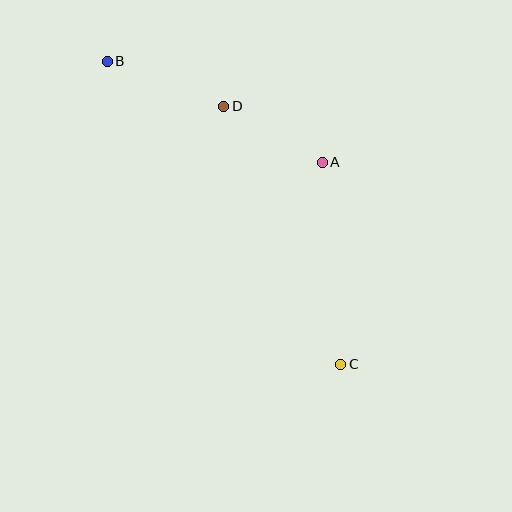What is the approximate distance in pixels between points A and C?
The distance between A and C is approximately 203 pixels.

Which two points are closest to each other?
Points A and D are closest to each other.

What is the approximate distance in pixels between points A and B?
The distance between A and B is approximately 237 pixels.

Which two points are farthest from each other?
Points B and C are farthest from each other.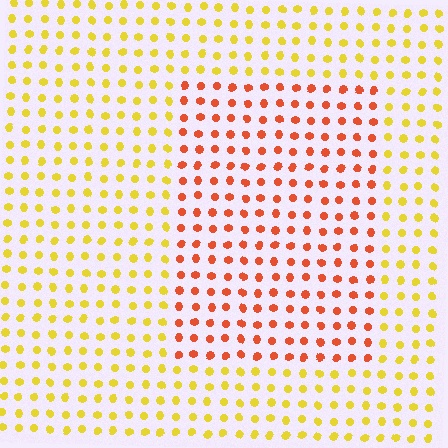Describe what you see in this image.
The image is filled with small yellow elements in a uniform arrangement. A rectangle-shaped region is visible where the elements are tinted to a slightly different hue, forming a subtle color boundary.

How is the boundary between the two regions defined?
The boundary is defined purely by a slight shift in hue (about 44 degrees). Spacing, size, and orientation are identical on both sides.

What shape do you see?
I see a rectangle.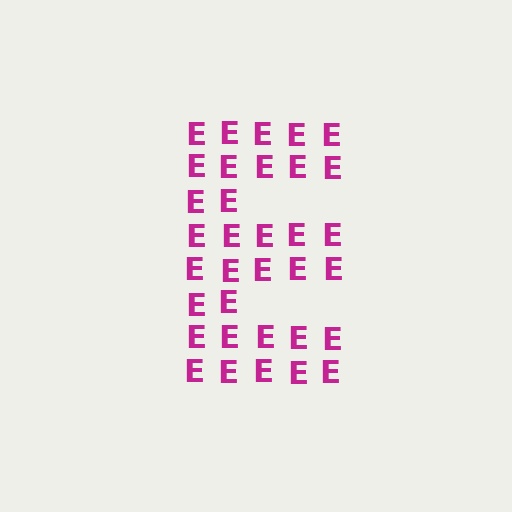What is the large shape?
The large shape is the letter E.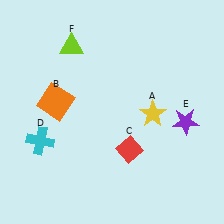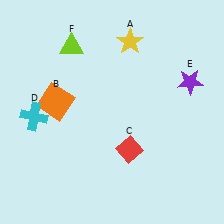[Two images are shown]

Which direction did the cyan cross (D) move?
The cyan cross (D) moved up.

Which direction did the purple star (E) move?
The purple star (E) moved up.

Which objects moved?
The objects that moved are: the yellow star (A), the cyan cross (D), the purple star (E).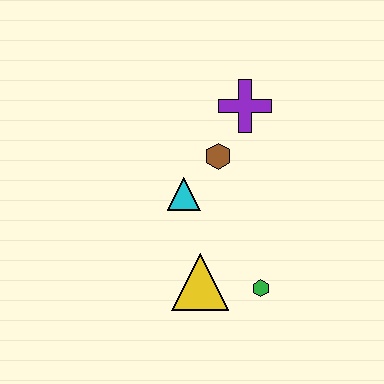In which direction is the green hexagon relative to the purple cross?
The green hexagon is below the purple cross.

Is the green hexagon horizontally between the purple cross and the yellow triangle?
No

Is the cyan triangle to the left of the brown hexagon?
Yes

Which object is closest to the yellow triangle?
The green hexagon is closest to the yellow triangle.